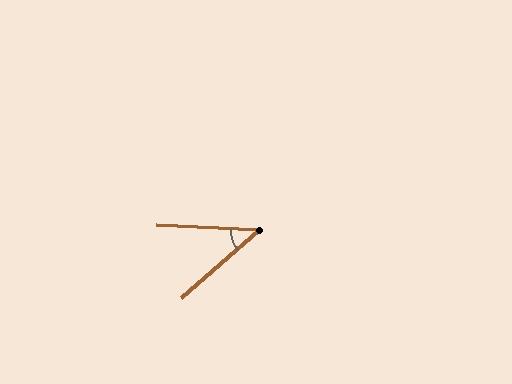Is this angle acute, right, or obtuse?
It is acute.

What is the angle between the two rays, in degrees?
Approximately 44 degrees.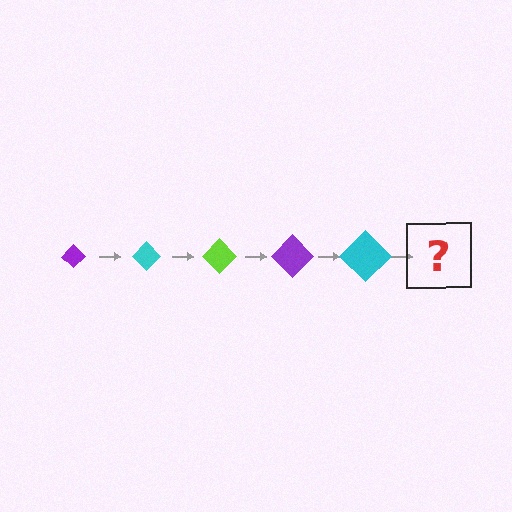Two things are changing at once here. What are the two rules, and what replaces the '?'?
The two rules are that the diamond grows larger each step and the color cycles through purple, cyan, and lime. The '?' should be a lime diamond, larger than the previous one.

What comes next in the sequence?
The next element should be a lime diamond, larger than the previous one.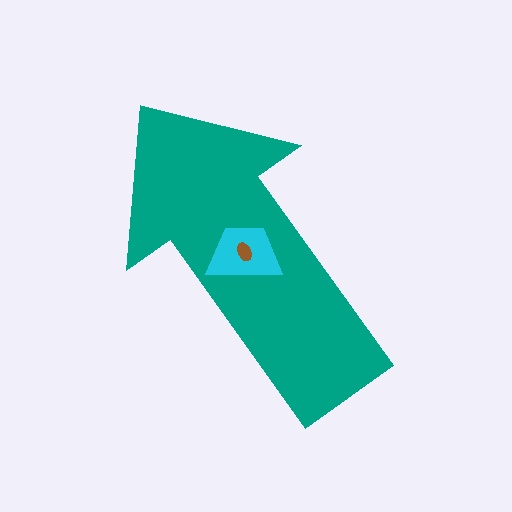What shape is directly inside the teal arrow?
The cyan trapezoid.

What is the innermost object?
The brown ellipse.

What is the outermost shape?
The teal arrow.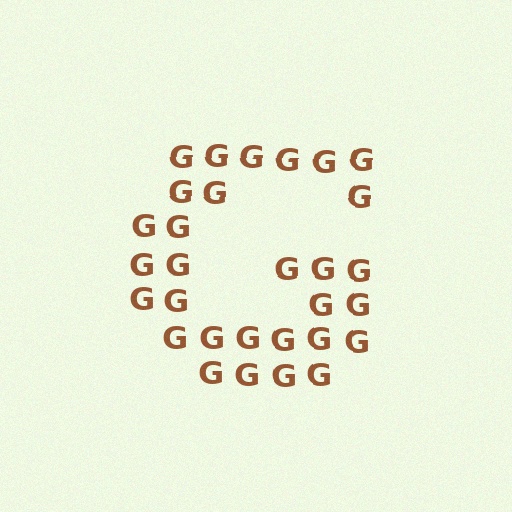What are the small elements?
The small elements are letter G's.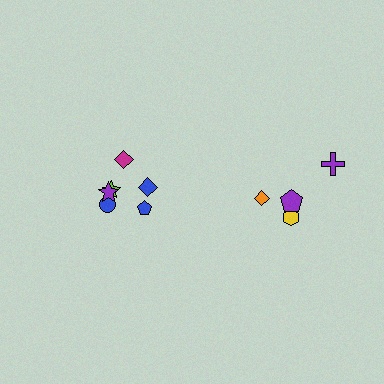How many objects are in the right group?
There are 4 objects.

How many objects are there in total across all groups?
There are 10 objects.